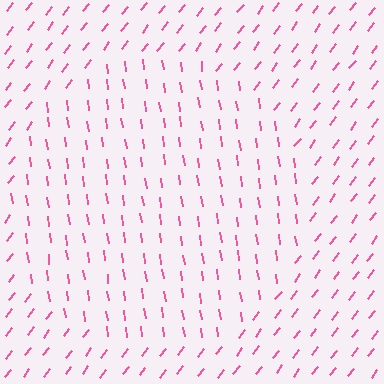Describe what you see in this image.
The image is filled with small pink line segments. A circle region in the image has lines oriented differently from the surrounding lines, creating a visible texture boundary.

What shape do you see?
I see a circle.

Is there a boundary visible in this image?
Yes, there is a texture boundary formed by a change in line orientation.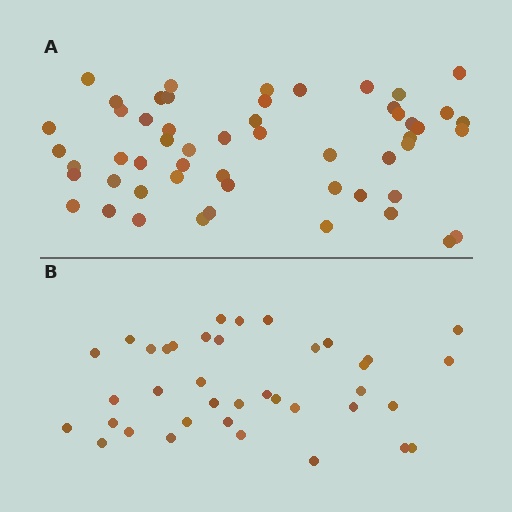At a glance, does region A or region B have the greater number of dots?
Region A (the top region) has more dots.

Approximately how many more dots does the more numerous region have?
Region A has approximately 15 more dots than region B.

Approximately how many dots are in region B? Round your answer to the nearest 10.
About 40 dots. (The exact count is 38, which rounds to 40.)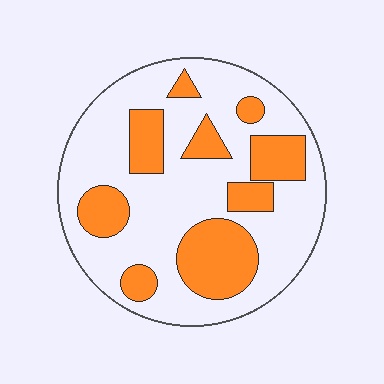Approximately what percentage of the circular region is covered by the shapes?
Approximately 30%.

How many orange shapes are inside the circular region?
9.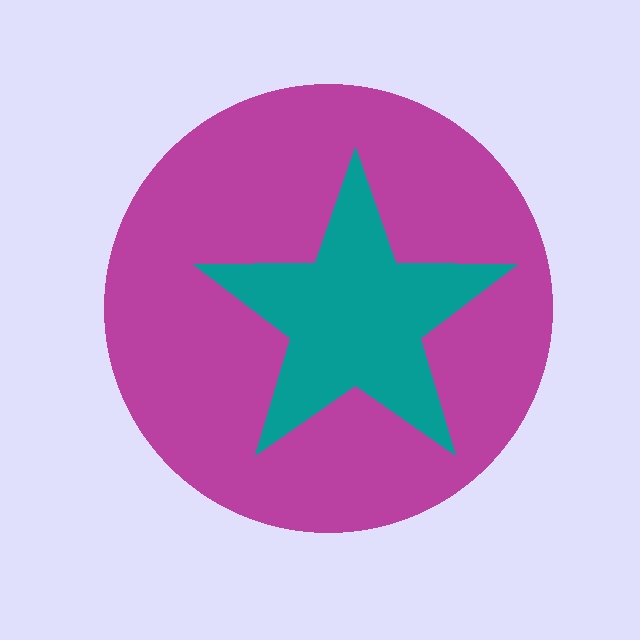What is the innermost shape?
The teal star.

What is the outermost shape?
The magenta circle.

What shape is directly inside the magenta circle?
The teal star.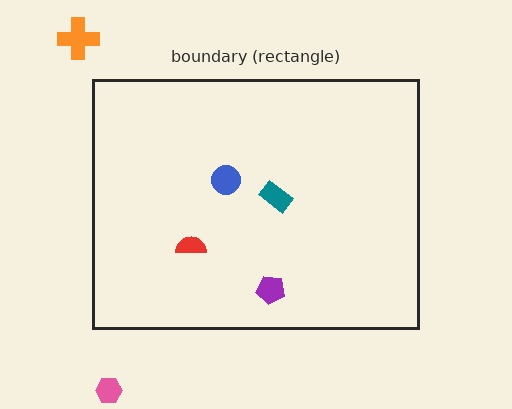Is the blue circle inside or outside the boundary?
Inside.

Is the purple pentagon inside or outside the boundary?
Inside.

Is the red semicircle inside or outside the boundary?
Inside.